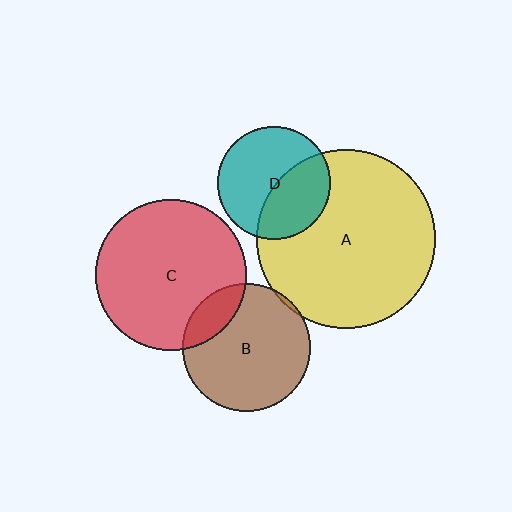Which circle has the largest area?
Circle A (yellow).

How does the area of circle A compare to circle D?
Approximately 2.5 times.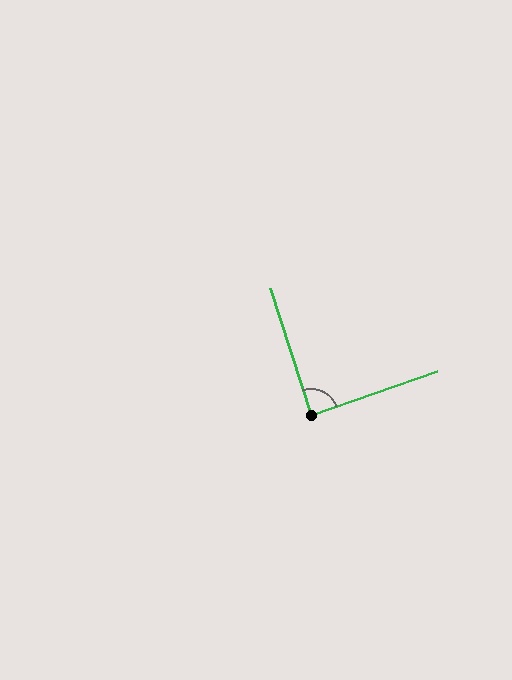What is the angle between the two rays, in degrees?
Approximately 88 degrees.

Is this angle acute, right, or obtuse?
It is approximately a right angle.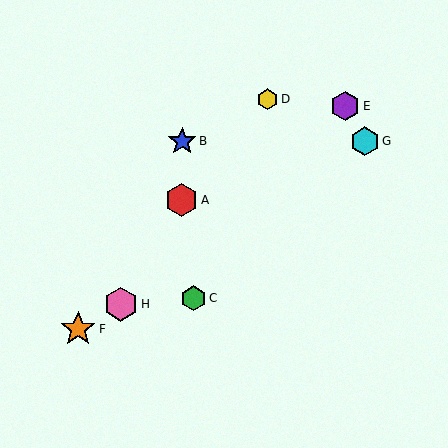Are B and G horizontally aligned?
Yes, both are at y≈141.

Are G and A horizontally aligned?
No, G is at y≈141 and A is at y≈200.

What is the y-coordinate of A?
Object A is at y≈200.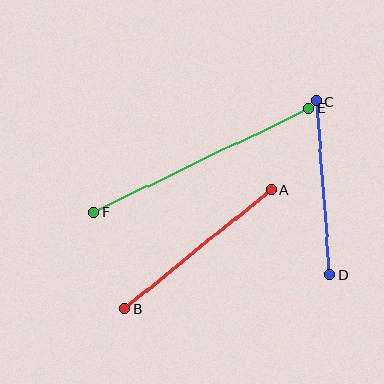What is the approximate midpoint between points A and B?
The midpoint is at approximately (198, 249) pixels.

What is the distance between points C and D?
The distance is approximately 174 pixels.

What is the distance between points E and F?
The distance is approximately 239 pixels.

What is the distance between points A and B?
The distance is approximately 189 pixels.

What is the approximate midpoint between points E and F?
The midpoint is at approximately (201, 160) pixels.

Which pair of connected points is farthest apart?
Points E and F are farthest apart.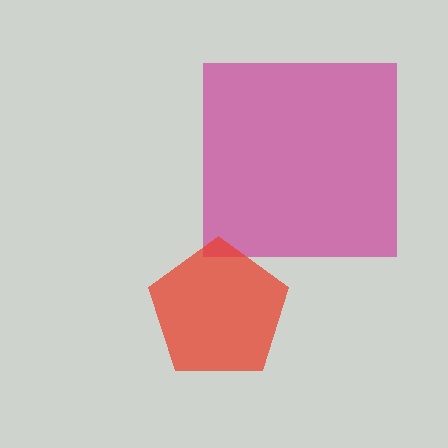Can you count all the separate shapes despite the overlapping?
Yes, there are 2 separate shapes.